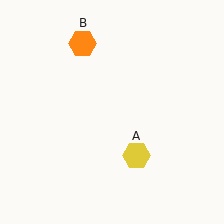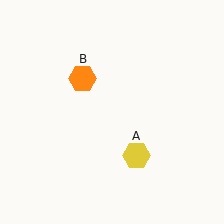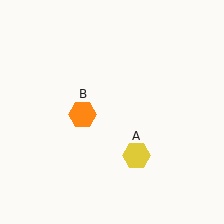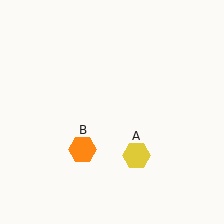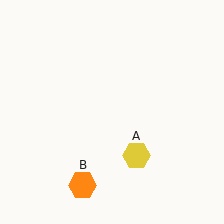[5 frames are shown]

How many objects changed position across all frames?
1 object changed position: orange hexagon (object B).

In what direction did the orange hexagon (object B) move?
The orange hexagon (object B) moved down.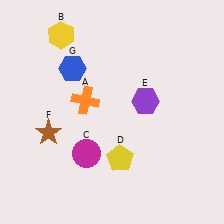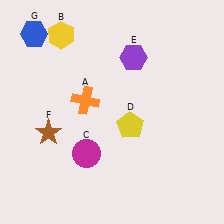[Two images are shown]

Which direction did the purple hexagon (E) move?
The purple hexagon (E) moved up.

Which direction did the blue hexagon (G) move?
The blue hexagon (G) moved left.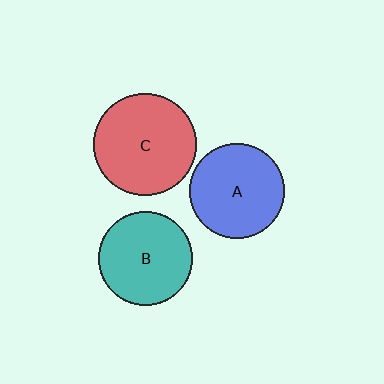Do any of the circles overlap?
No, none of the circles overlap.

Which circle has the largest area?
Circle C (red).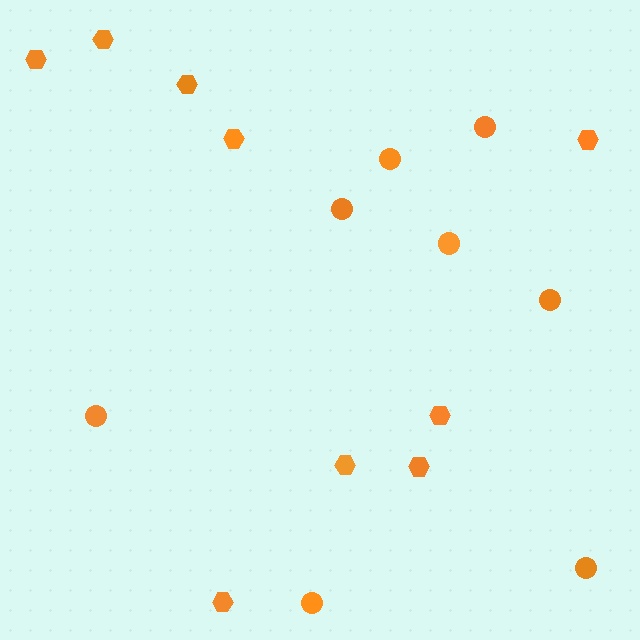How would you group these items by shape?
There are 2 groups: one group of circles (8) and one group of hexagons (9).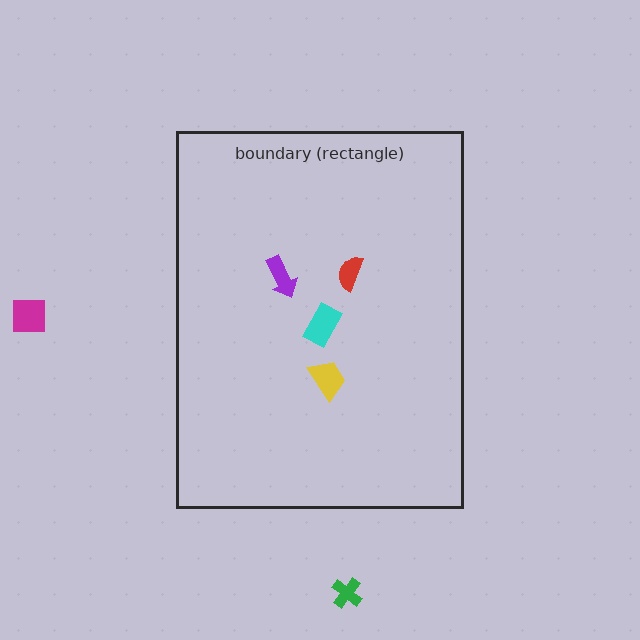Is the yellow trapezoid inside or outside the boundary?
Inside.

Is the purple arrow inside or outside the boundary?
Inside.